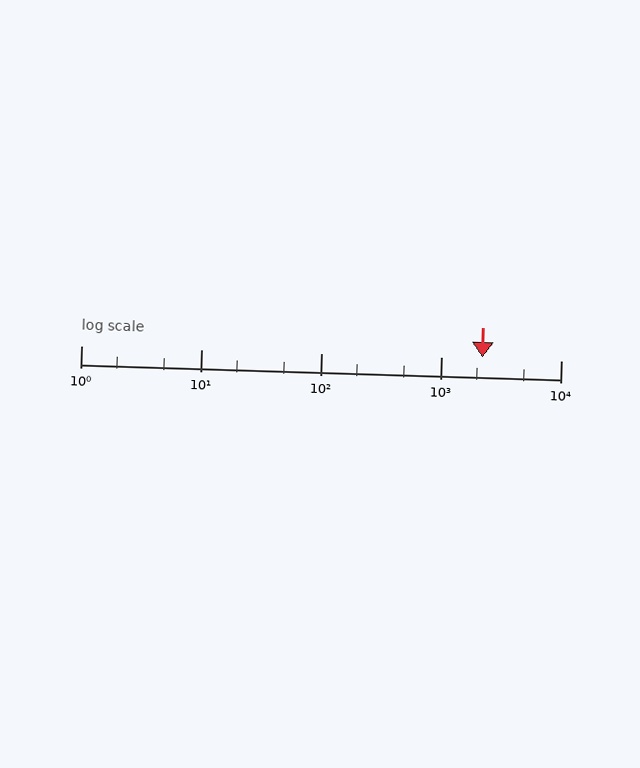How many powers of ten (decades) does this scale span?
The scale spans 4 decades, from 1 to 10000.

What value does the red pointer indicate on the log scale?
The pointer indicates approximately 2200.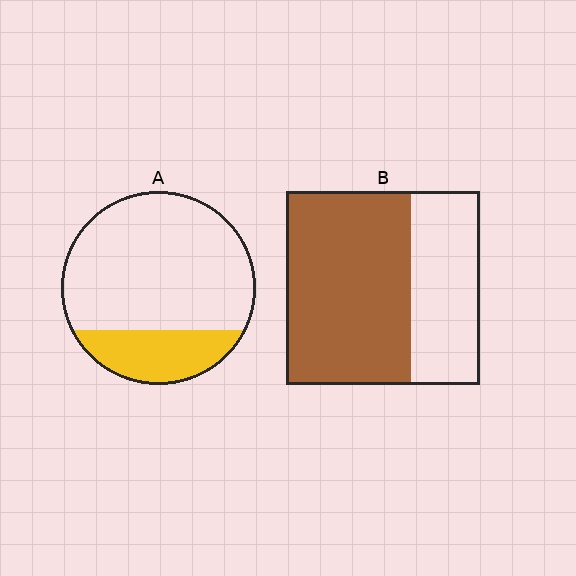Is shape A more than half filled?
No.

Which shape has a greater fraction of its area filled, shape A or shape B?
Shape B.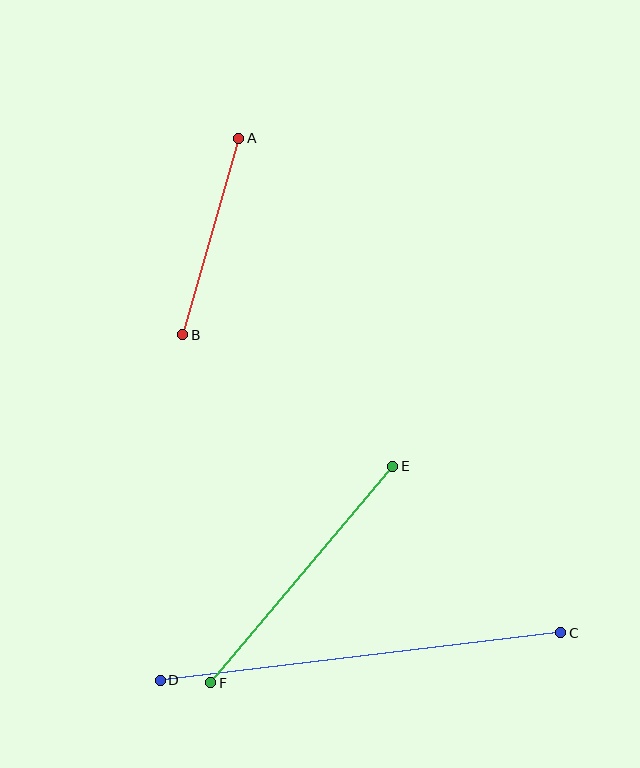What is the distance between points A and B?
The distance is approximately 204 pixels.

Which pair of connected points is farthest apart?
Points C and D are farthest apart.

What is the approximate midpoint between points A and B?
The midpoint is at approximately (211, 236) pixels.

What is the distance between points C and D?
The distance is approximately 403 pixels.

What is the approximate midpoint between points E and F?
The midpoint is at approximately (302, 574) pixels.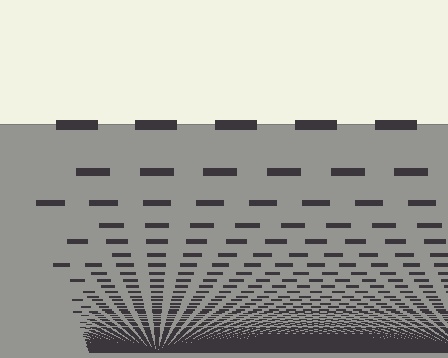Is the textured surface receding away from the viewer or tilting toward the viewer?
The surface appears to tilt toward the viewer. Texture elements get larger and sparser toward the top.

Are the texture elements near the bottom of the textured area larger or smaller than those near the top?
Smaller. The gradient is inverted — elements near the bottom are smaller and denser.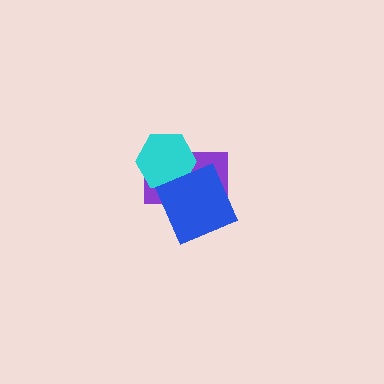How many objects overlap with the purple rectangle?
2 objects overlap with the purple rectangle.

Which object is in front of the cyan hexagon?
The blue square is in front of the cyan hexagon.